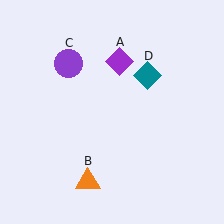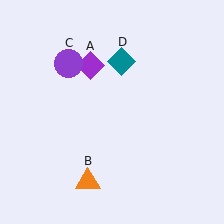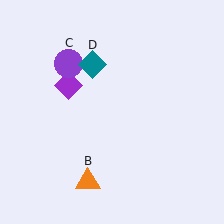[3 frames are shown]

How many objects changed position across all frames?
2 objects changed position: purple diamond (object A), teal diamond (object D).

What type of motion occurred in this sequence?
The purple diamond (object A), teal diamond (object D) rotated counterclockwise around the center of the scene.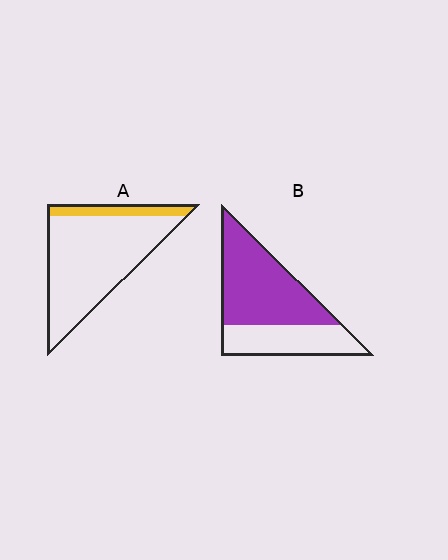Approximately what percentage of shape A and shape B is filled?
A is approximately 15% and B is approximately 65%.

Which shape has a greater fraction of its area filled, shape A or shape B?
Shape B.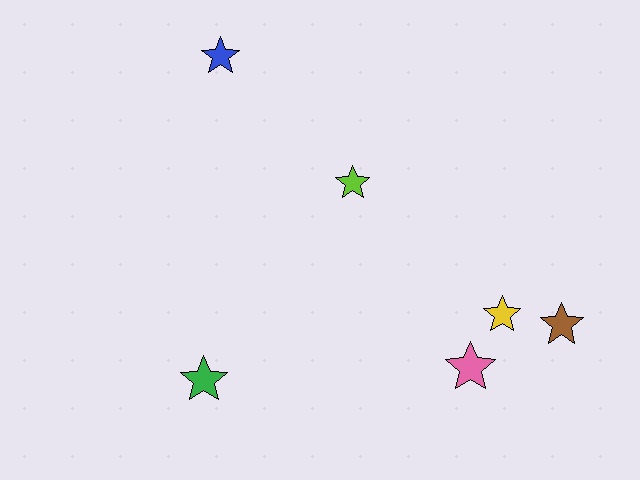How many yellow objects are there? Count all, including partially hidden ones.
There is 1 yellow object.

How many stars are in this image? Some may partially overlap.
There are 6 stars.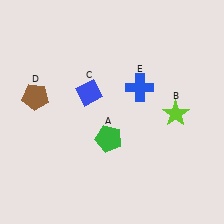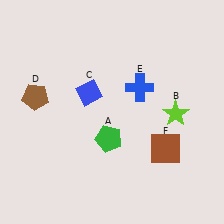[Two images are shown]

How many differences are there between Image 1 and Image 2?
There is 1 difference between the two images.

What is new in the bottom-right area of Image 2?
A brown square (F) was added in the bottom-right area of Image 2.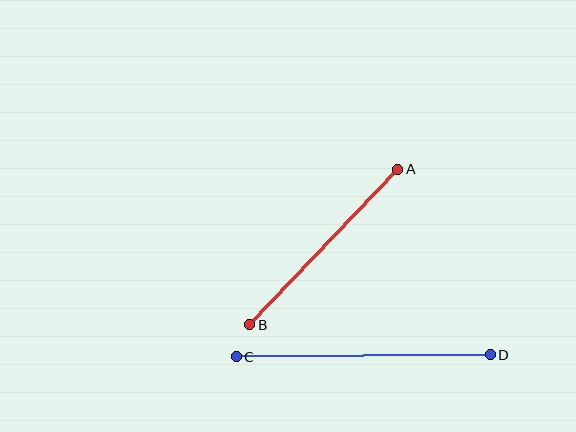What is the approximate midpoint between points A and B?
The midpoint is at approximately (324, 247) pixels.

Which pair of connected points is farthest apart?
Points C and D are farthest apart.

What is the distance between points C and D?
The distance is approximately 254 pixels.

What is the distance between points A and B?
The distance is approximately 215 pixels.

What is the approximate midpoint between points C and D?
The midpoint is at approximately (363, 356) pixels.